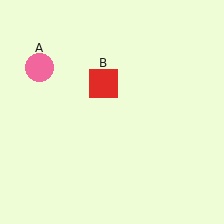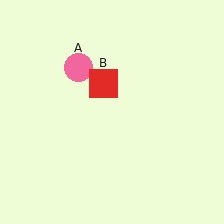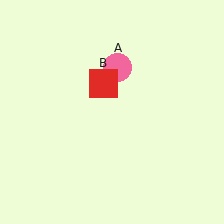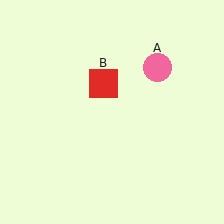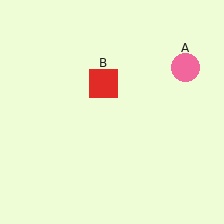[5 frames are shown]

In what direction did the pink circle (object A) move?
The pink circle (object A) moved right.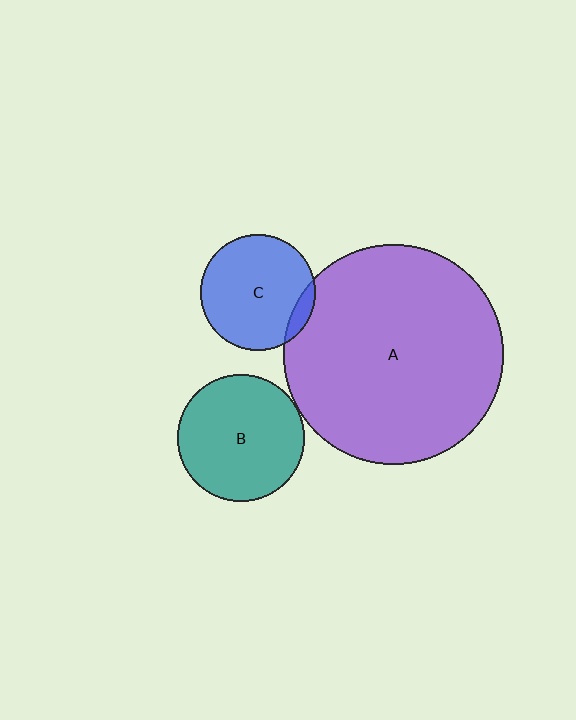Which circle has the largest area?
Circle A (purple).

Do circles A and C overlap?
Yes.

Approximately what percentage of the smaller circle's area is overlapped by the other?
Approximately 10%.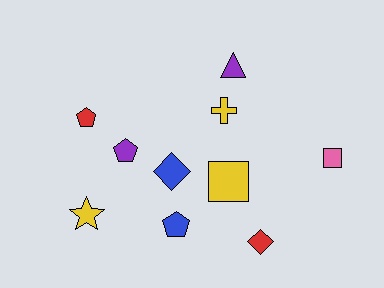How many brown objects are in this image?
There are no brown objects.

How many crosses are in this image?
There is 1 cross.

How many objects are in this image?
There are 10 objects.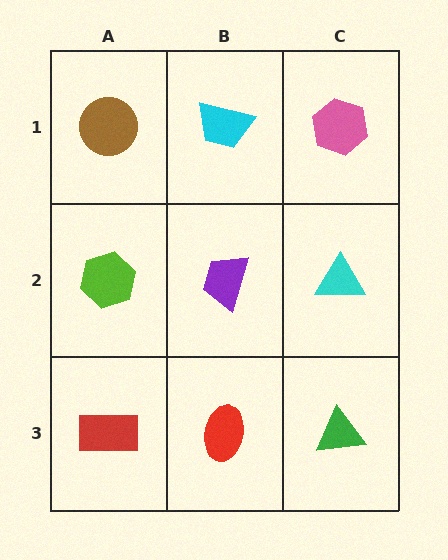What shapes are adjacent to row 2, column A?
A brown circle (row 1, column A), a red rectangle (row 3, column A), a purple trapezoid (row 2, column B).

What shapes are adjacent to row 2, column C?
A pink hexagon (row 1, column C), a green triangle (row 3, column C), a purple trapezoid (row 2, column B).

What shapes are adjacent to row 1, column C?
A cyan triangle (row 2, column C), a cyan trapezoid (row 1, column B).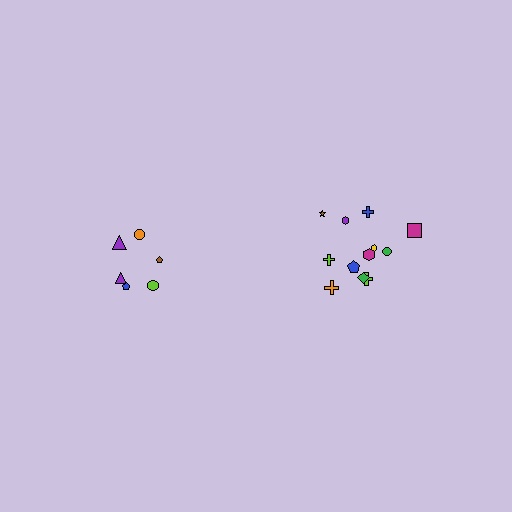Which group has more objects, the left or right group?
The right group.